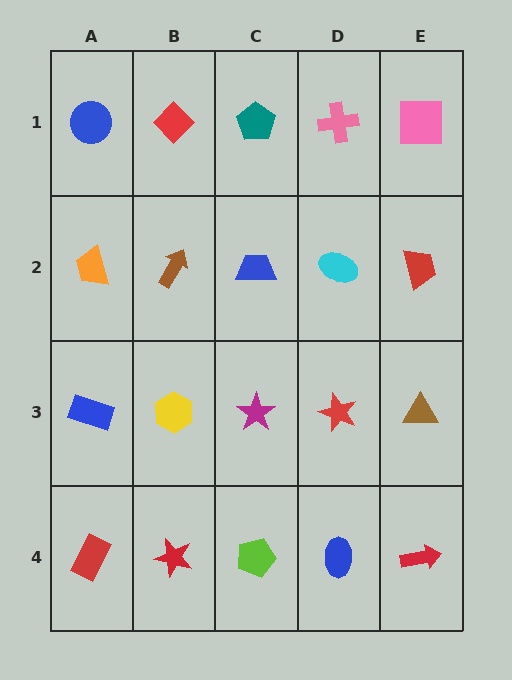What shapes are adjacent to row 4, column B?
A yellow hexagon (row 3, column B), a red rectangle (row 4, column A), a lime pentagon (row 4, column C).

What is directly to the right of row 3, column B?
A magenta star.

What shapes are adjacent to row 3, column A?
An orange trapezoid (row 2, column A), a red rectangle (row 4, column A), a yellow hexagon (row 3, column B).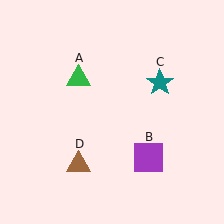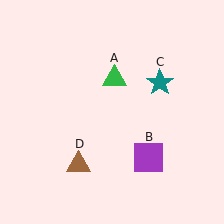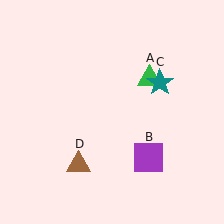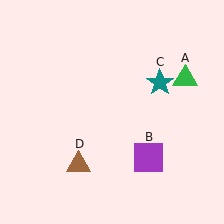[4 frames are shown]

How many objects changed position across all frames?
1 object changed position: green triangle (object A).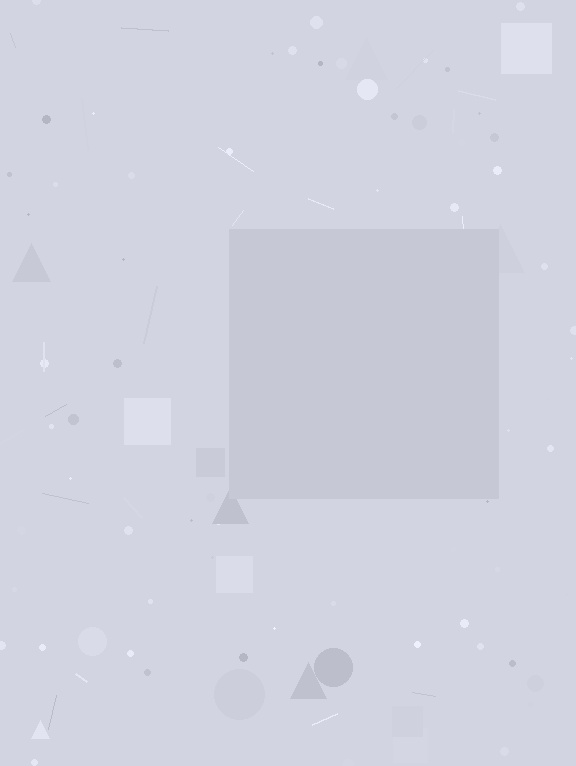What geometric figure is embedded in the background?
A square is embedded in the background.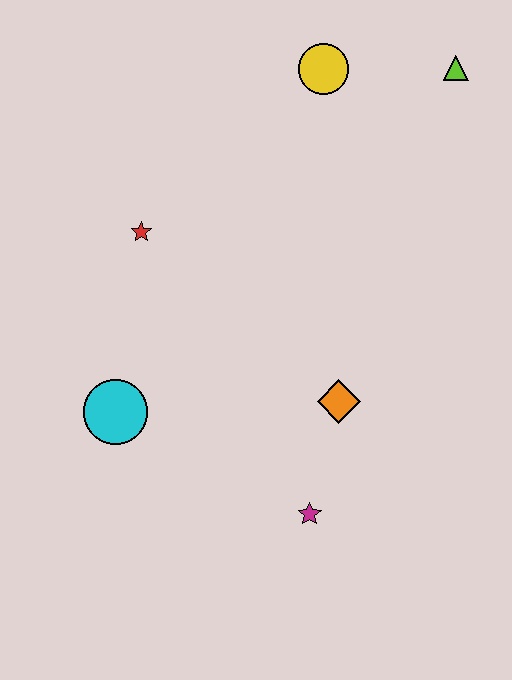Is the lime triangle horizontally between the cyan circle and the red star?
No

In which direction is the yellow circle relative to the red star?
The yellow circle is to the right of the red star.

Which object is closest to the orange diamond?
The magenta star is closest to the orange diamond.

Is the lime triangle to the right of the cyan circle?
Yes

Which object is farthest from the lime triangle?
The cyan circle is farthest from the lime triangle.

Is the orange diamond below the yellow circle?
Yes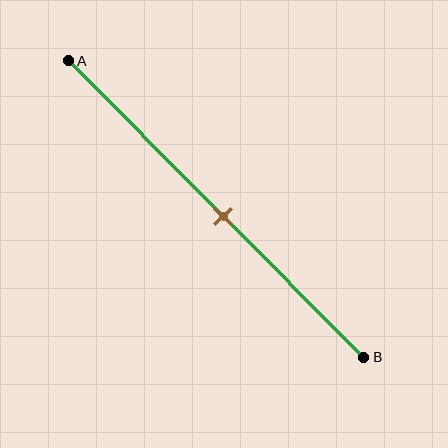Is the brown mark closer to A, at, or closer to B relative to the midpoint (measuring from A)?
The brown mark is approximately at the midpoint of segment AB.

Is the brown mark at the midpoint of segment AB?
Yes, the mark is approximately at the midpoint.